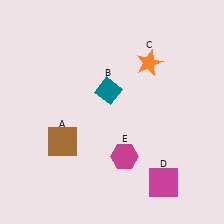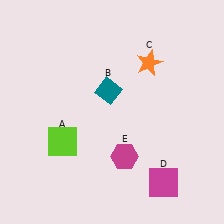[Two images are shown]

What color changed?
The square (A) changed from brown in Image 1 to lime in Image 2.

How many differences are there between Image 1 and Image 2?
There is 1 difference between the two images.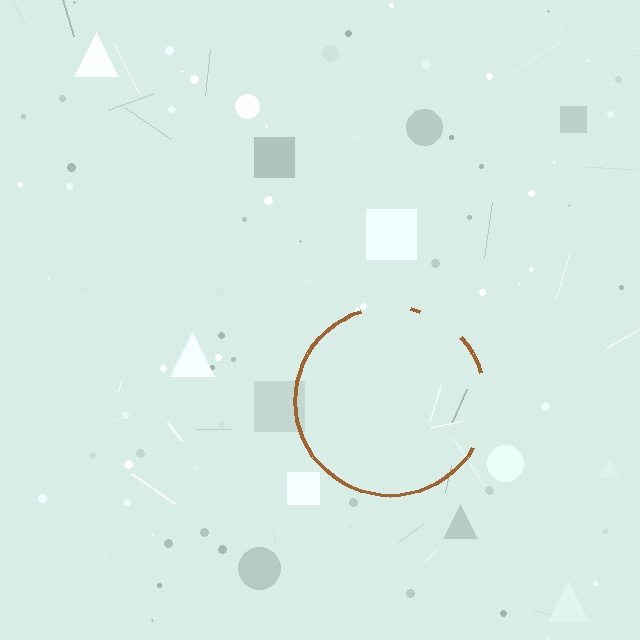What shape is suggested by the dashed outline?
The dashed outline suggests a circle.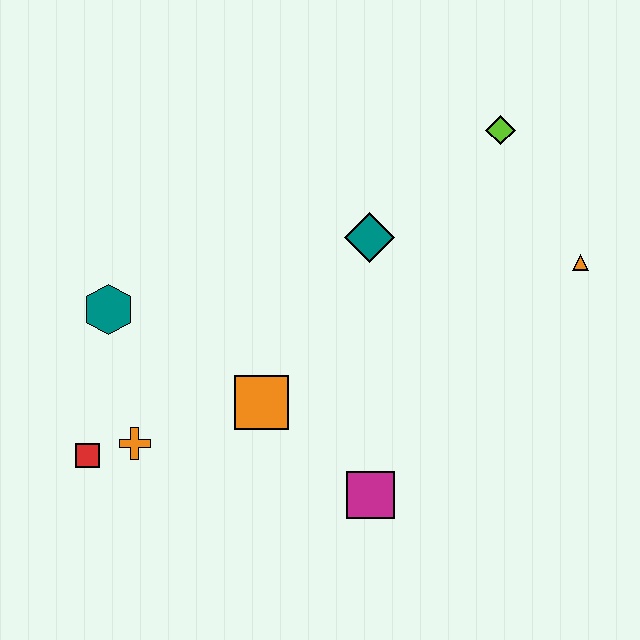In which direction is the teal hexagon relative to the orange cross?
The teal hexagon is above the orange cross.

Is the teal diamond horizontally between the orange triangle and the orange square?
Yes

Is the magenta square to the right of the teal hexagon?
Yes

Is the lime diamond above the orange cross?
Yes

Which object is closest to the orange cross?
The red square is closest to the orange cross.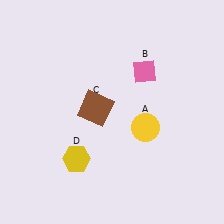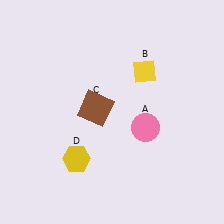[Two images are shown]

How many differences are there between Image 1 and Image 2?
There are 2 differences between the two images.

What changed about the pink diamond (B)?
In Image 1, B is pink. In Image 2, it changed to yellow.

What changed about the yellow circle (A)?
In Image 1, A is yellow. In Image 2, it changed to pink.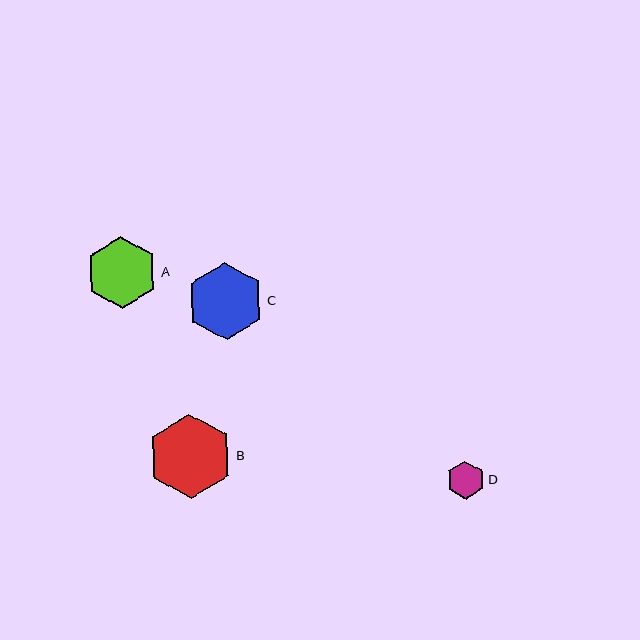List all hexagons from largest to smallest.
From largest to smallest: B, C, A, D.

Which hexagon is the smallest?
Hexagon D is the smallest with a size of approximately 38 pixels.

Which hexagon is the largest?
Hexagon B is the largest with a size of approximately 85 pixels.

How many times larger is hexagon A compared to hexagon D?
Hexagon A is approximately 1.9 times the size of hexagon D.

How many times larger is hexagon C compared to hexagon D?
Hexagon C is approximately 2.0 times the size of hexagon D.